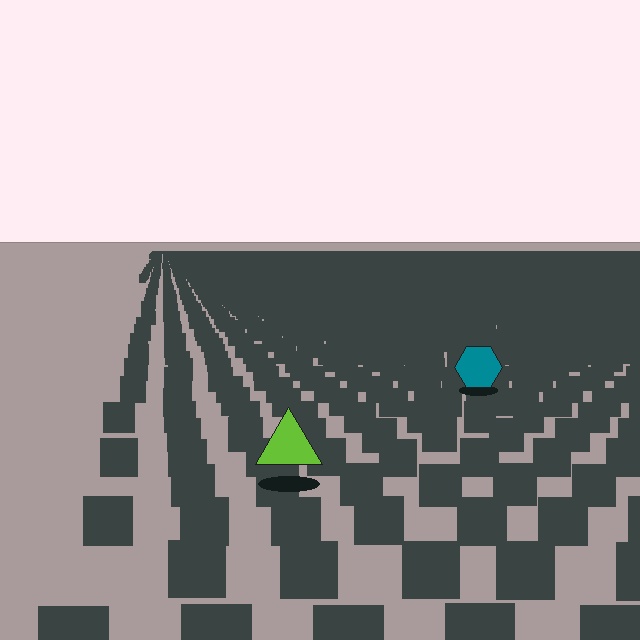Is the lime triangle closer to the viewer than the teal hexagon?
Yes. The lime triangle is closer — you can tell from the texture gradient: the ground texture is coarser near it.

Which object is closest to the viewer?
The lime triangle is closest. The texture marks near it are larger and more spread out.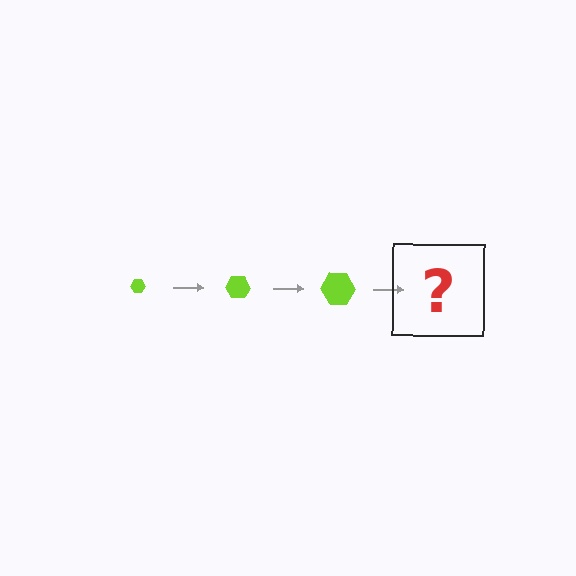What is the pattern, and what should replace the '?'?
The pattern is that the hexagon gets progressively larger each step. The '?' should be a lime hexagon, larger than the previous one.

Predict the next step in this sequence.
The next step is a lime hexagon, larger than the previous one.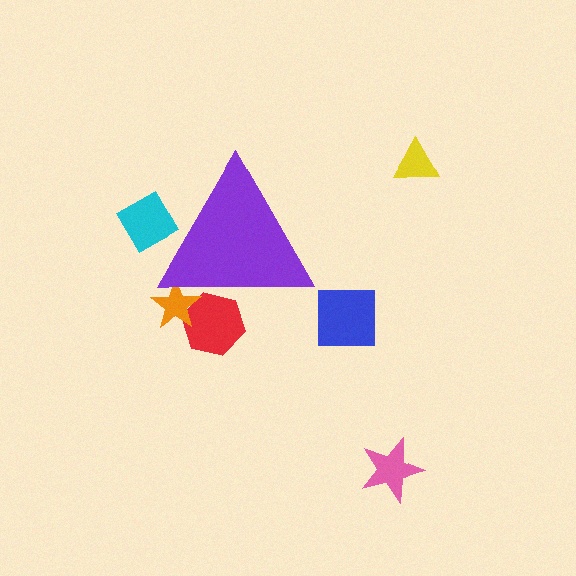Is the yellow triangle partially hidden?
No, the yellow triangle is fully visible.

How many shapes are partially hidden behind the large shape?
3 shapes are partially hidden.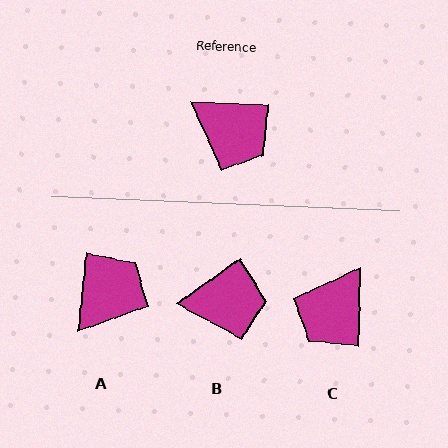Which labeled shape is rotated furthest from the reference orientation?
C, about 90 degrees away.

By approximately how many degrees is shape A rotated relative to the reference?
Approximately 85 degrees counter-clockwise.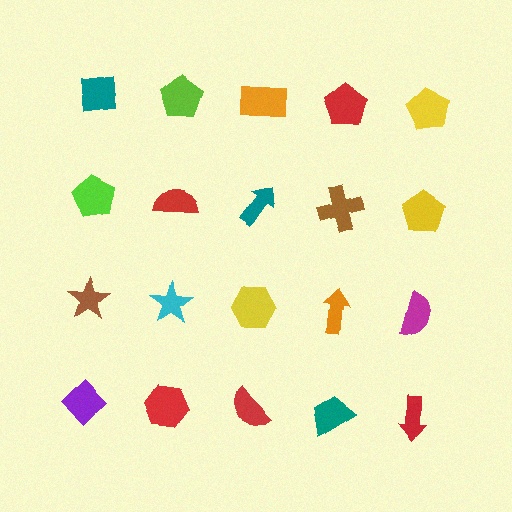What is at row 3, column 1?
A brown star.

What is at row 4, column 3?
A red semicircle.